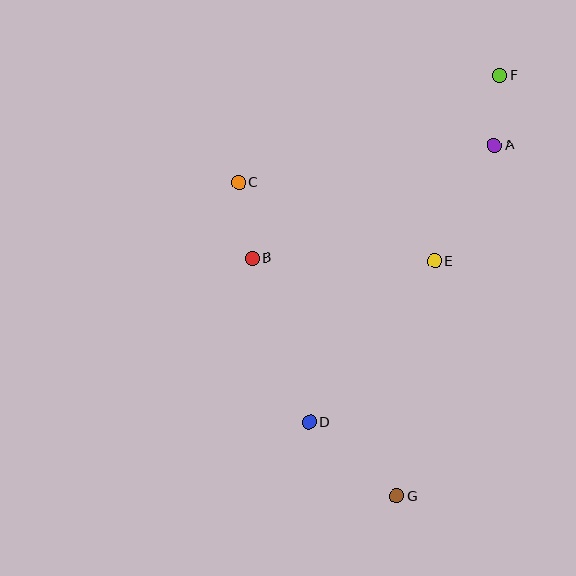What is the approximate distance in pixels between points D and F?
The distance between D and F is approximately 395 pixels.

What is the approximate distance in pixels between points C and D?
The distance between C and D is approximately 250 pixels.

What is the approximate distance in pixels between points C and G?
The distance between C and G is approximately 351 pixels.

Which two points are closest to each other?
Points A and F are closest to each other.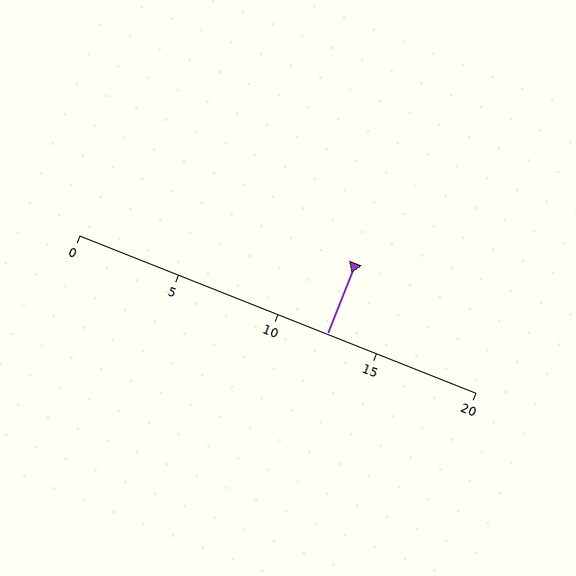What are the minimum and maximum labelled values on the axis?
The axis runs from 0 to 20.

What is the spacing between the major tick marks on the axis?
The major ticks are spaced 5 apart.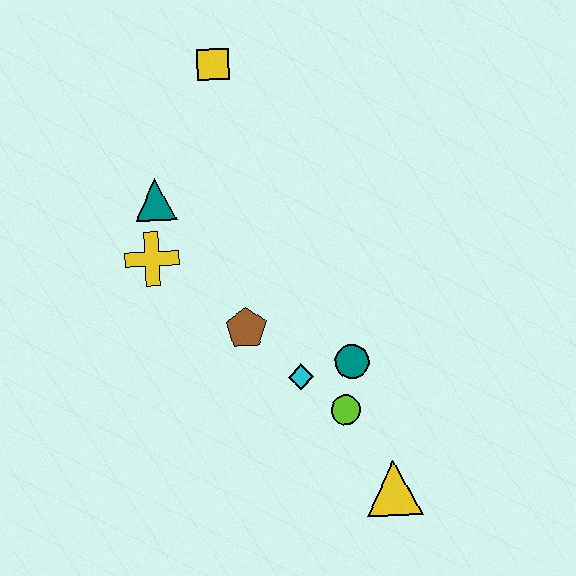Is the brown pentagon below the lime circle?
No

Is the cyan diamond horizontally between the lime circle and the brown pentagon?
Yes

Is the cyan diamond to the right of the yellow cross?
Yes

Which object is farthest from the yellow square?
The yellow triangle is farthest from the yellow square.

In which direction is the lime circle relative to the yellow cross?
The lime circle is to the right of the yellow cross.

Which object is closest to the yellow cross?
The teal triangle is closest to the yellow cross.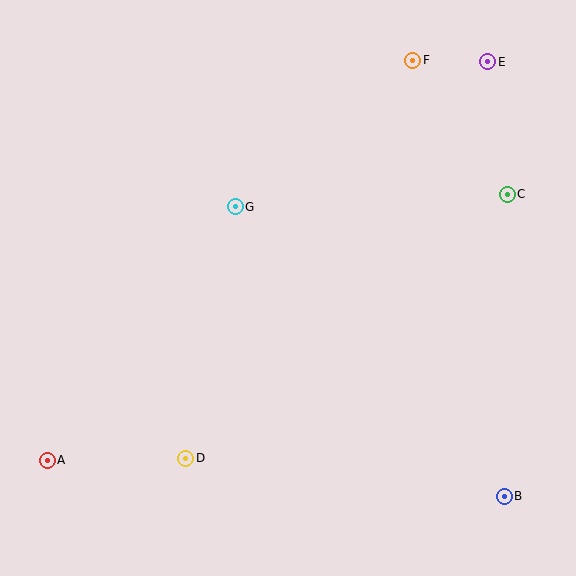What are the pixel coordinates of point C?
Point C is at (507, 194).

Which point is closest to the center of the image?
Point G at (235, 207) is closest to the center.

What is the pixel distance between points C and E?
The distance between C and E is 134 pixels.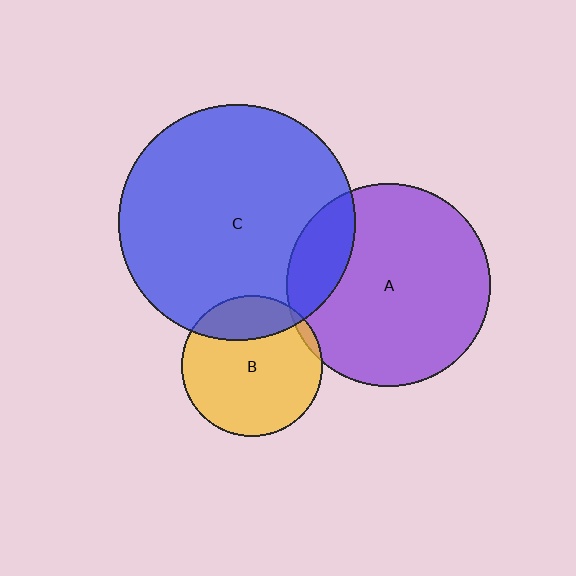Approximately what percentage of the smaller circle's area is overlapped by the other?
Approximately 15%.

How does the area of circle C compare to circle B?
Approximately 2.8 times.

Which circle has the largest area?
Circle C (blue).